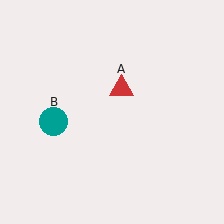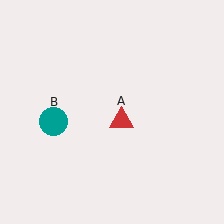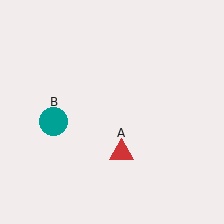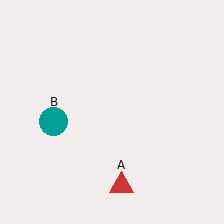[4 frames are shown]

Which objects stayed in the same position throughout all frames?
Teal circle (object B) remained stationary.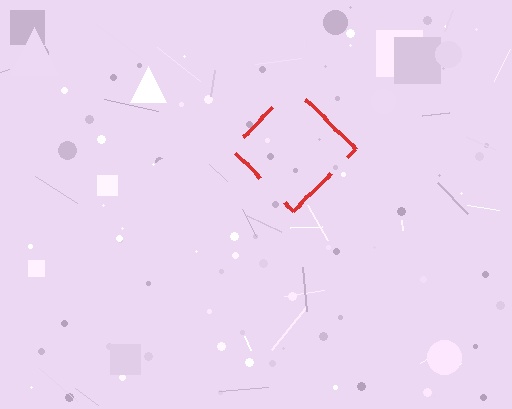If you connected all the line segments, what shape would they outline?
They would outline a diamond.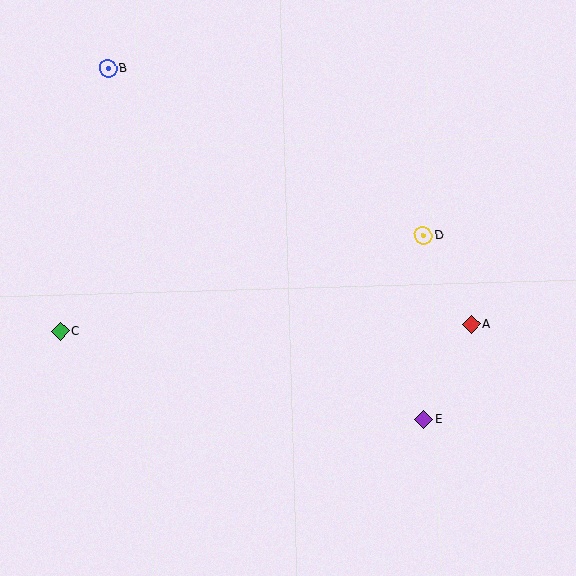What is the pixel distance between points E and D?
The distance between E and D is 184 pixels.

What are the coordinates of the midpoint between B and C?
The midpoint between B and C is at (84, 200).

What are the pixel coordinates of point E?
Point E is at (423, 419).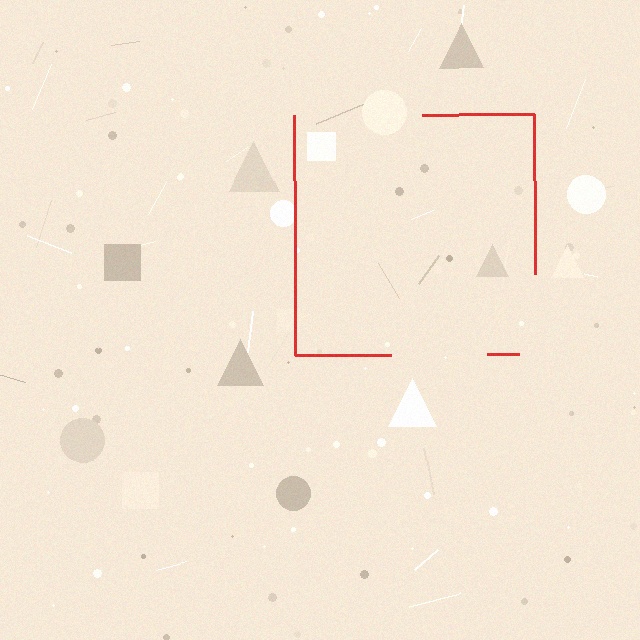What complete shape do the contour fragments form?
The contour fragments form a square.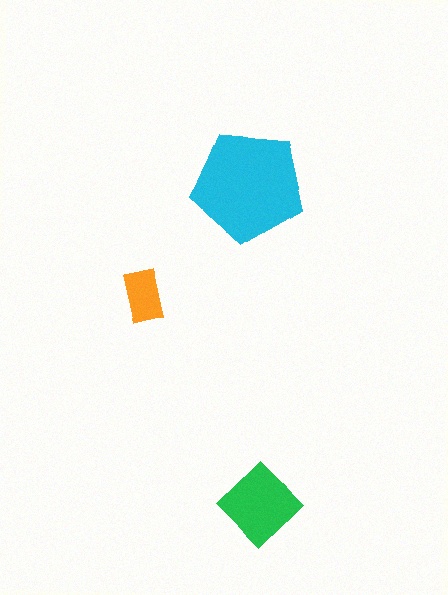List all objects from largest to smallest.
The cyan pentagon, the green diamond, the orange rectangle.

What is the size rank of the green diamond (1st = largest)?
2nd.